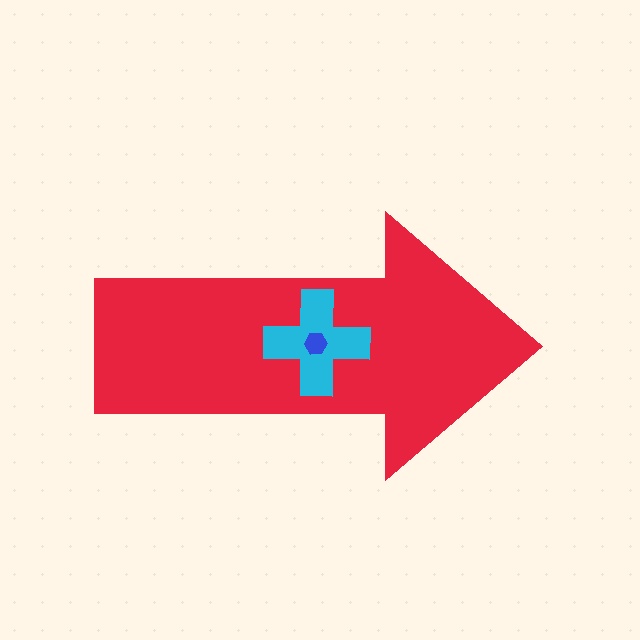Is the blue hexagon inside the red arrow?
Yes.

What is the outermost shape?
The red arrow.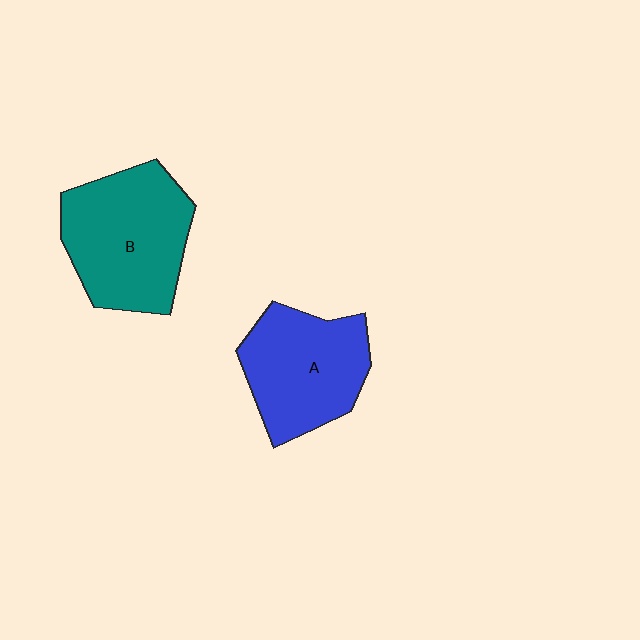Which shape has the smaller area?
Shape A (blue).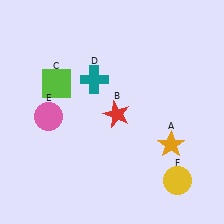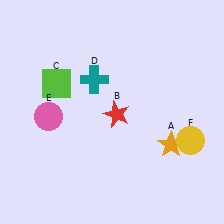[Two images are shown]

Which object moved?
The yellow circle (F) moved up.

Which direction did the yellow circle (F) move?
The yellow circle (F) moved up.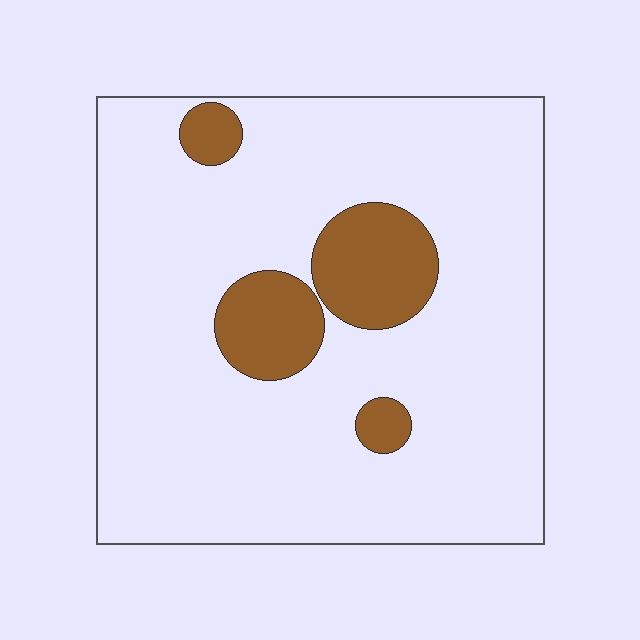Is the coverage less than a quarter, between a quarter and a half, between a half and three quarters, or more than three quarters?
Less than a quarter.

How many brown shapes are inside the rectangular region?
4.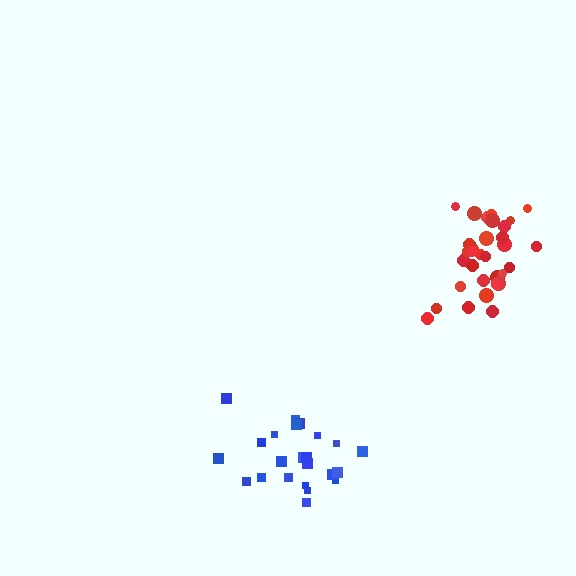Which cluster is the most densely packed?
Red.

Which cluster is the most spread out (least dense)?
Blue.